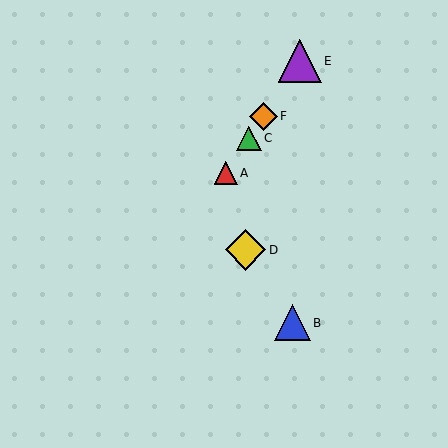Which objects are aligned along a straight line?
Objects A, C, E, F are aligned along a straight line.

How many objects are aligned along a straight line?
4 objects (A, C, E, F) are aligned along a straight line.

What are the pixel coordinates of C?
Object C is at (249, 138).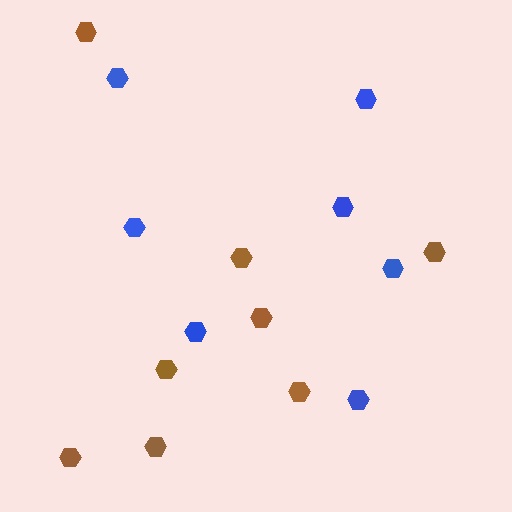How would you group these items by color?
There are 2 groups: one group of blue hexagons (7) and one group of brown hexagons (8).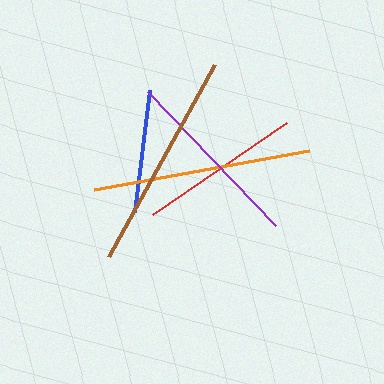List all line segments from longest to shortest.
From longest to shortest: brown, orange, purple, red, blue.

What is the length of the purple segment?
The purple segment is approximately 185 pixels long.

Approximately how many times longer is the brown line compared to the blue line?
The brown line is approximately 1.8 times the length of the blue line.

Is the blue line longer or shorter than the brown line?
The brown line is longer than the blue line.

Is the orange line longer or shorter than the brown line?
The brown line is longer than the orange line.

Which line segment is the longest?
The brown line is the longest at approximately 219 pixels.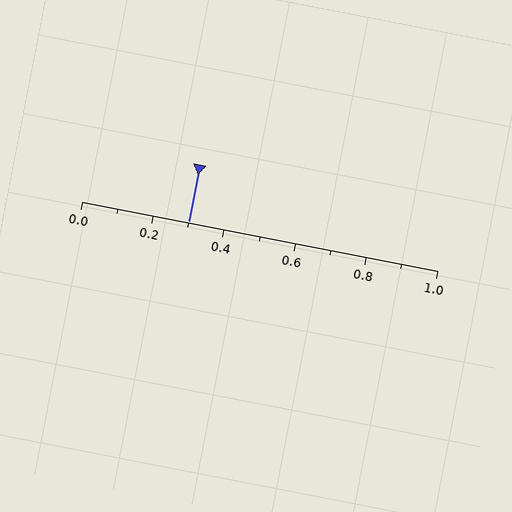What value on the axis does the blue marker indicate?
The marker indicates approximately 0.3.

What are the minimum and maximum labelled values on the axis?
The axis runs from 0.0 to 1.0.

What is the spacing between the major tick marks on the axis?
The major ticks are spaced 0.2 apart.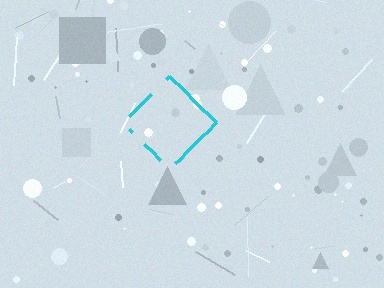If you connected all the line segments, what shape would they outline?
They would outline a diamond.